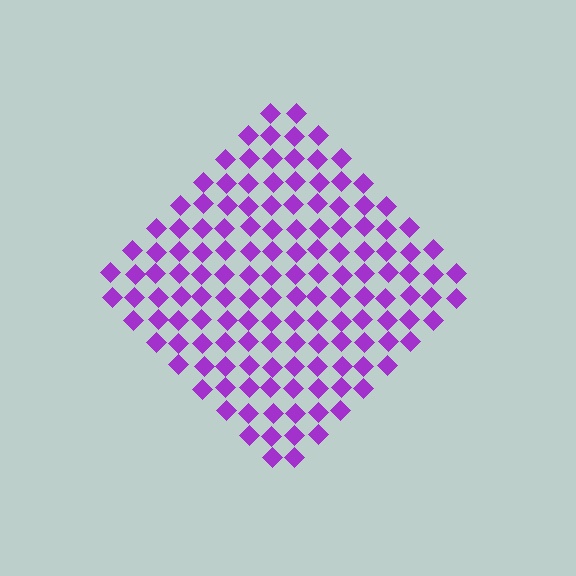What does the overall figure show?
The overall figure shows a diamond.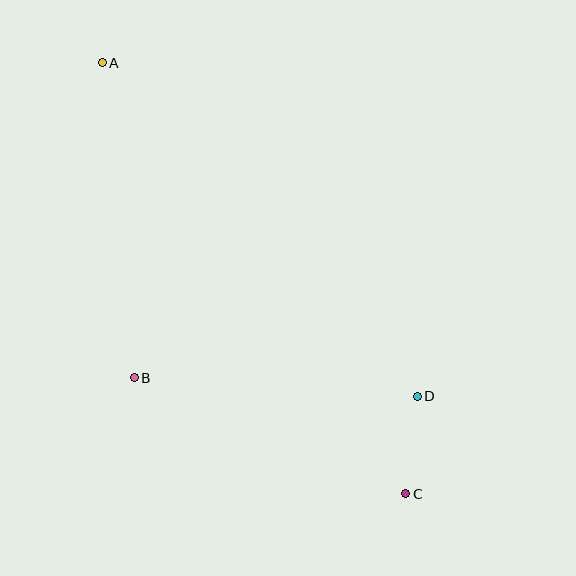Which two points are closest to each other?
Points C and D are closest to each other.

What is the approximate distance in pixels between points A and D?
The distance between A and D is approximately 458 pixels.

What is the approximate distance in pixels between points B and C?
The distance between B and C is approximately 295 pixels.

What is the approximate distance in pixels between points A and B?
The distance between A and B is approximately 316 pixels.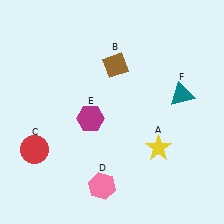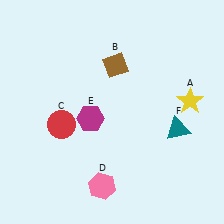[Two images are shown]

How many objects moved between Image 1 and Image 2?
3 objects moved between the two images.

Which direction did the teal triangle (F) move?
The teal triangle (F) moved down.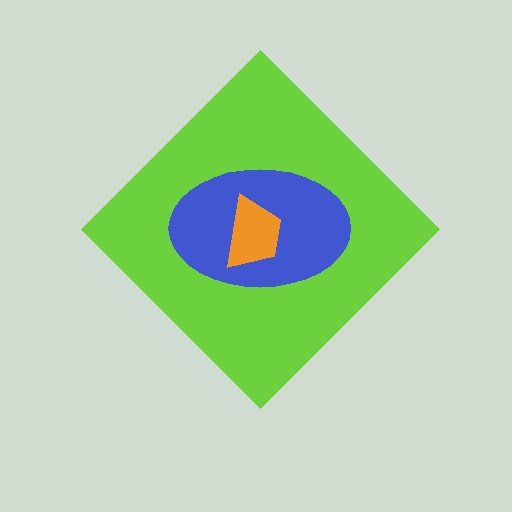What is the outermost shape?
The lime diamond.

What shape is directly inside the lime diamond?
The blue ellipse.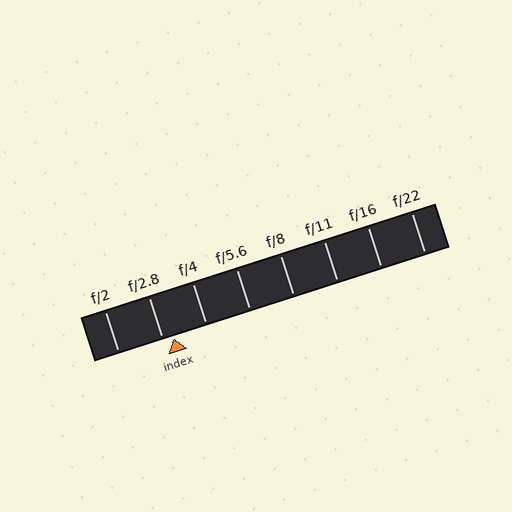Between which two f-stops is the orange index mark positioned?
The index mark is between f/2.8 and f/4.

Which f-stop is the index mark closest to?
The index mark is closest to f/2.8.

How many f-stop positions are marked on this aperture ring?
There are 8 f-stop positions marked.